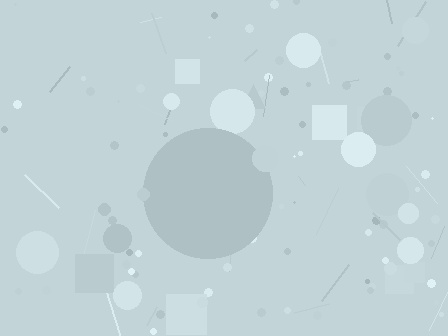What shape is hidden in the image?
A circle is hidden in the image.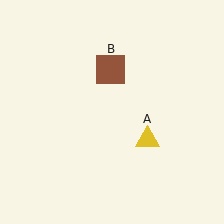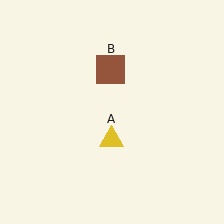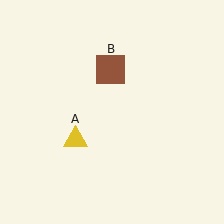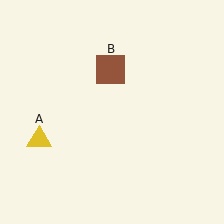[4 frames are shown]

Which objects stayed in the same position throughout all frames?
Brown square (object B) remained stationary.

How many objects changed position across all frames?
1 object changed position: yellow triangle (object A).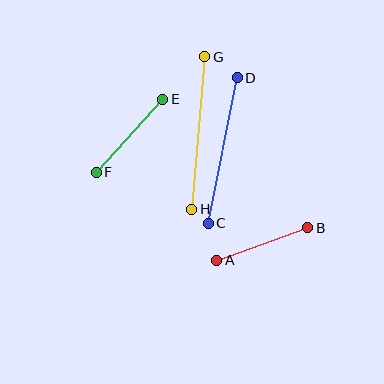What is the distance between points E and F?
The distance is approximately 99 pixels.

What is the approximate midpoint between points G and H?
The midpoint is at approximately (198, 133) pixels.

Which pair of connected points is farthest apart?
Points G and H are farthest apart.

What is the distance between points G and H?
The distance is approximately 153 pixels.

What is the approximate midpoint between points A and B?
The midpoint is at approximately (262, 244) pixels.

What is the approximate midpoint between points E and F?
The midpoint is at approximately (130, 136) pixels.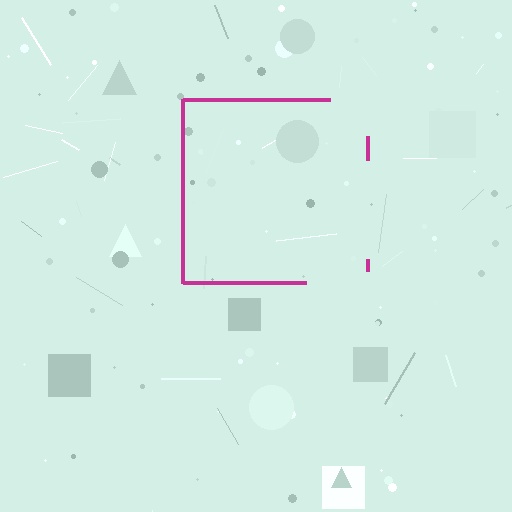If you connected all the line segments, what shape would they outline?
They would outline a square.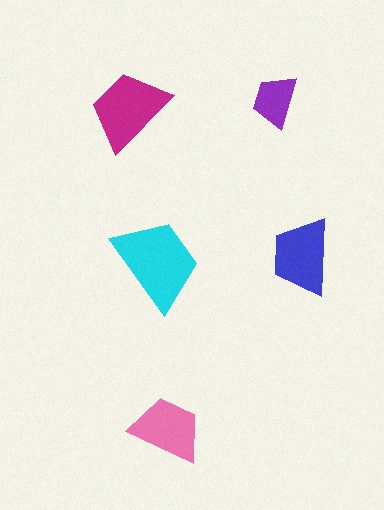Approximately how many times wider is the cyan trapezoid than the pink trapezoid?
About 1.5 times wider.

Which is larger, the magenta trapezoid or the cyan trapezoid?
The cyan one.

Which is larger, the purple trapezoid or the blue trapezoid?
The blue one.